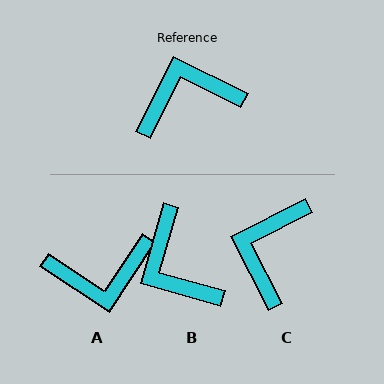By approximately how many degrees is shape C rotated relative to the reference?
Approximately 53 degrees counter-clockwise.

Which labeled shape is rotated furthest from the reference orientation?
A, about 173 degrees away.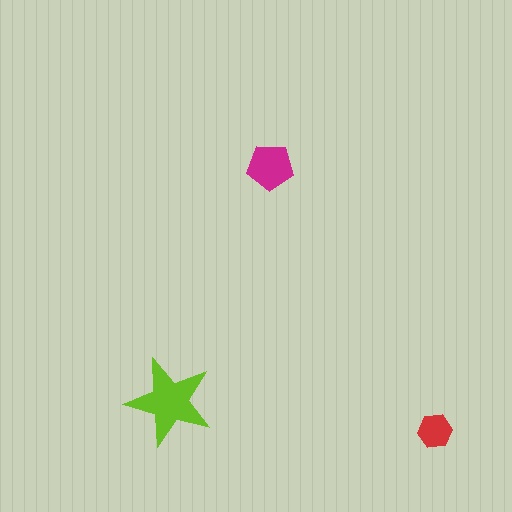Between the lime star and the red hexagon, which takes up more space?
The lime star.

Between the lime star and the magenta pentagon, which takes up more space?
The lime star.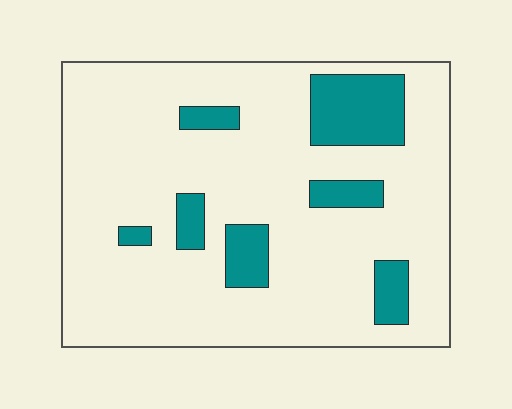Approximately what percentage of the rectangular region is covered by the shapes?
Approximately 15%.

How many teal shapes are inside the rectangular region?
7.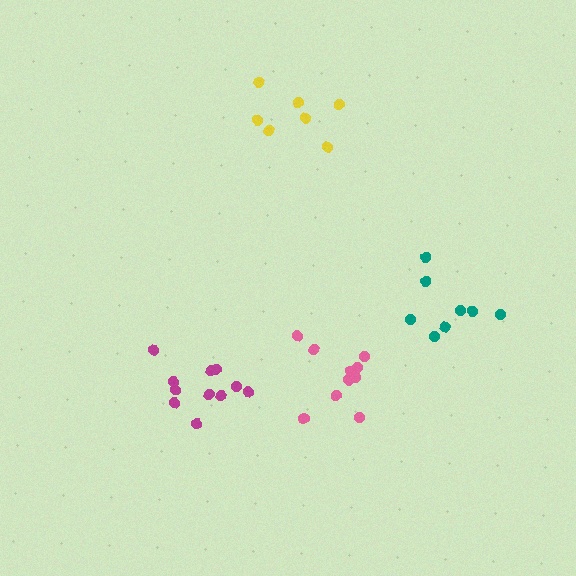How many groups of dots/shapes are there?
There are 4 groups.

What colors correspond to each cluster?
The clusters are colored: yellow, pink, teal, magenta.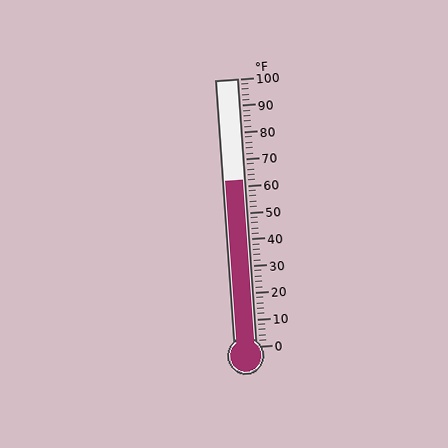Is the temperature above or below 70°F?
The temperature is below 70°F.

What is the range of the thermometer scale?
The thermometer scale ranges from 0°F to 100°F.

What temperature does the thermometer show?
The thermometer shows approximately 62°F.